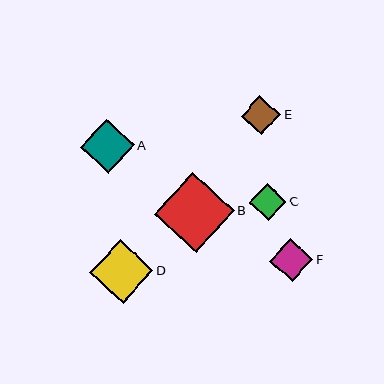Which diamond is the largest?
Diamond B is the largest with a size of approximately 80 pixels.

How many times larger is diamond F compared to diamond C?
Diamond F is approximately 1.2 times the size of diamond C.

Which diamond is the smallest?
Diamond C is the smallest with a size of approximately 37 pixels.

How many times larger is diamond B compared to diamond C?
Diamond B is approximately 2.2 times the size of diamond C.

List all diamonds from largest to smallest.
From largest to smallest: B, D, A, F, E, C.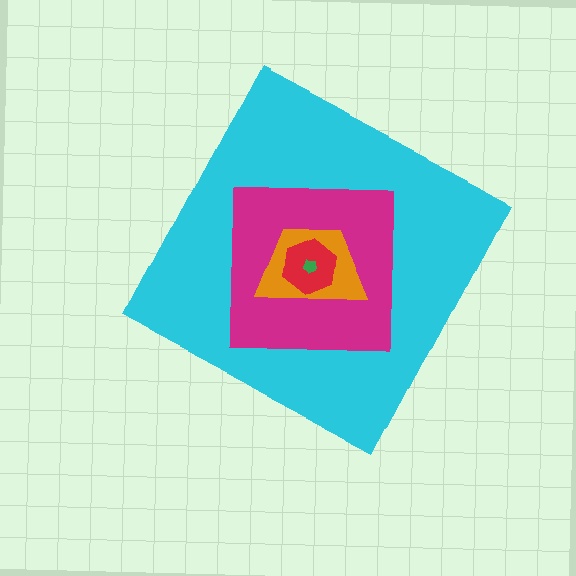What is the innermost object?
The green pentagon.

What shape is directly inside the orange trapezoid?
The red hexagon.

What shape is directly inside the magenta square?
The orange trapezoid.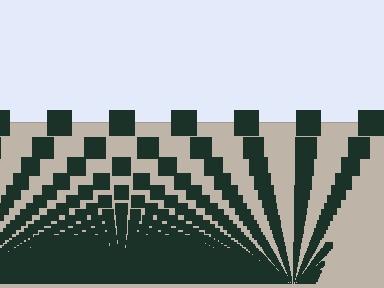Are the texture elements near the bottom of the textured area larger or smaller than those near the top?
Smaller. The gradient is inverted — elements near the bottom are smaller and denser.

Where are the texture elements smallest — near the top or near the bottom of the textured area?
Near the bottom.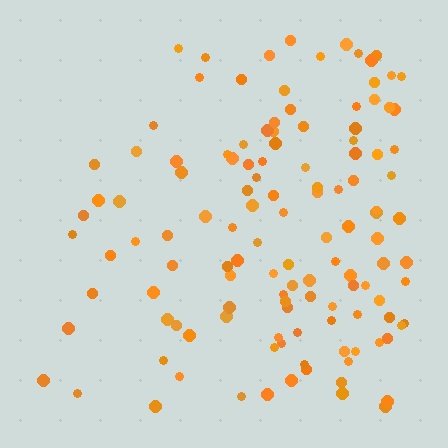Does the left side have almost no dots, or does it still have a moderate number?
Still a moderate number, just noticeably fewer than the right.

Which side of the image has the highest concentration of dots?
The right.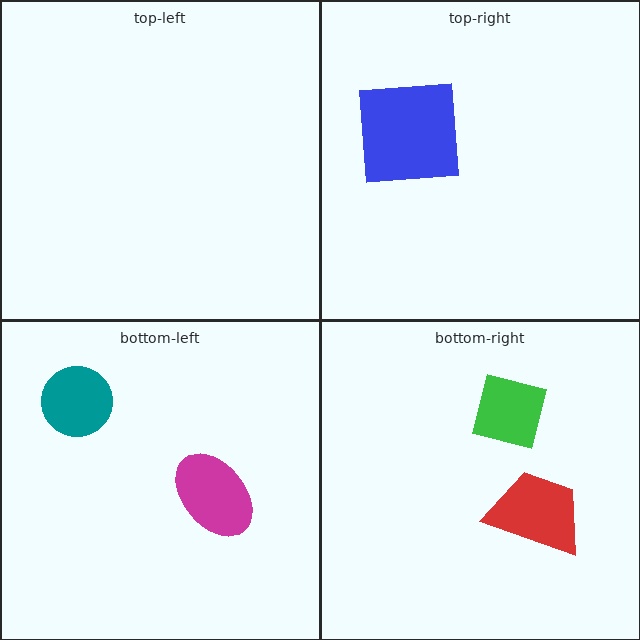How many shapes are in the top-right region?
1.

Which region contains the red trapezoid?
The bottom-right region.